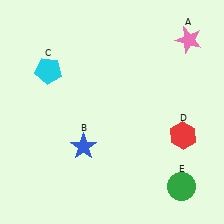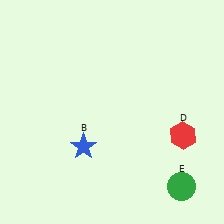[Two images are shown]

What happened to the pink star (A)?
The pink star (A) was removed in Image 2. It was in the top-right area of Image 1.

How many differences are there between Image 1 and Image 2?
There are 2 differences between the two images.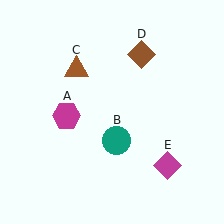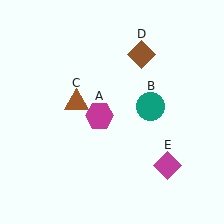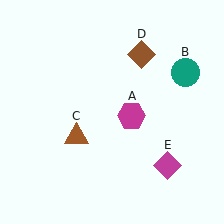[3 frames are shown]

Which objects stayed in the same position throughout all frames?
Brown diamond (object D) and magenta diamond (object E) remained stationary.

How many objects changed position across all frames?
3 objects changed position: magenta hexagon (object A), teal circle (object B), brown triangle (object C).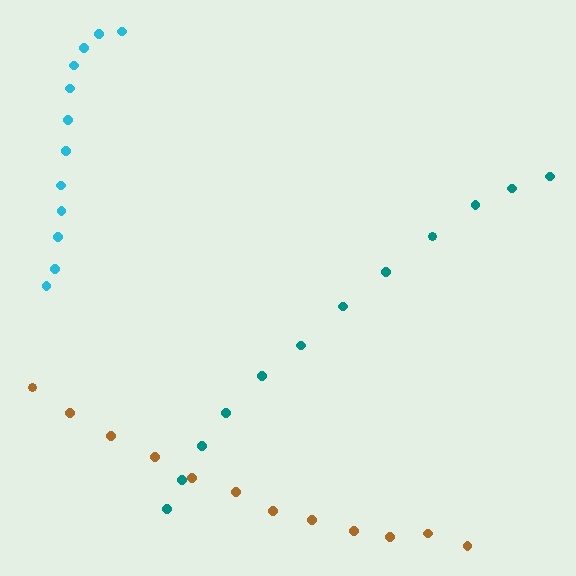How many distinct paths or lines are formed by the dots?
There are 3 distinct paths.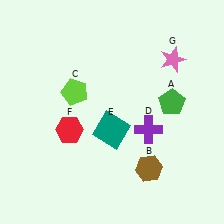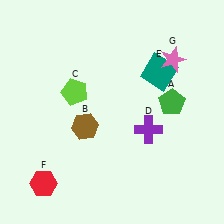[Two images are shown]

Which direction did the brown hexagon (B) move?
The brown hexagon (B) moved left.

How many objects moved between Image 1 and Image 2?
3 objects moved between the two images.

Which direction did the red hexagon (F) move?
The red hexagon (F) moved down.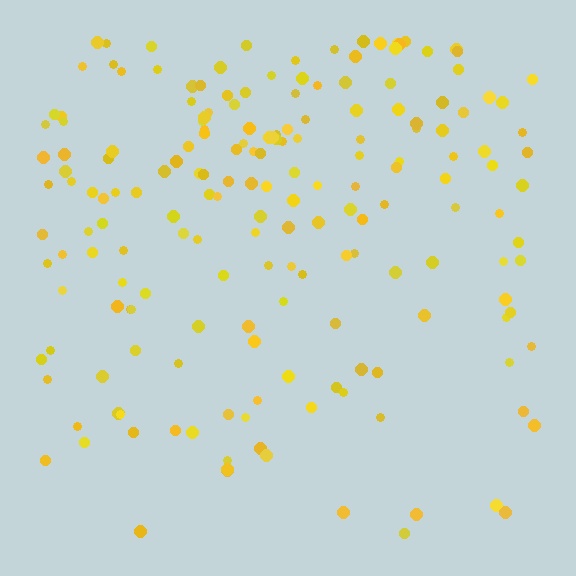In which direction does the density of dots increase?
From bottom to top, with the top side densest.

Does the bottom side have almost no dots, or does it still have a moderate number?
Still a moderate number, just noticeably fewer than the top.